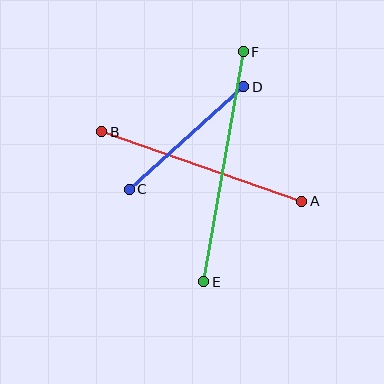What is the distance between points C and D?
The distance is approximately 153 pixels.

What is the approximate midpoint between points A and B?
The midpoint is at approximately (202, 166) pixels.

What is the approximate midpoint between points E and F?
The midpoint is at approximately (223, 167) pixels.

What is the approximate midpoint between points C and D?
The midpoint is at approximately (187, 138) pixels.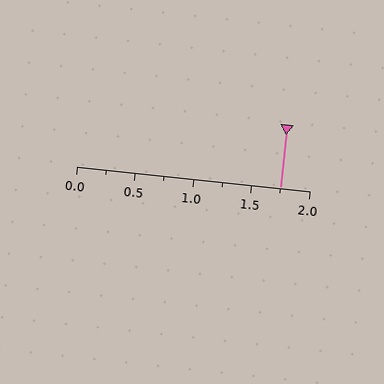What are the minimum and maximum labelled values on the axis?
The axis runs from 0.0 to 2.0.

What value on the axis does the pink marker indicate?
The marker indicates approximately 1.75.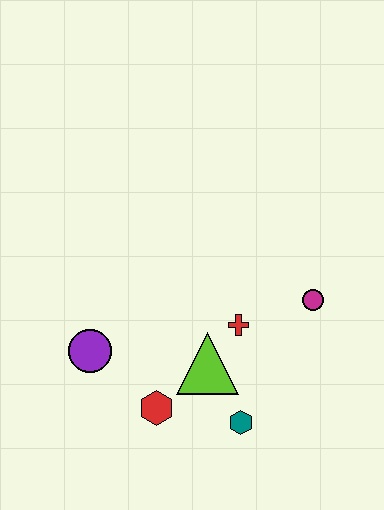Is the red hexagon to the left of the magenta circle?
Yes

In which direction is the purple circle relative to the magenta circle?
The purple circle is to the left of the magenta circle.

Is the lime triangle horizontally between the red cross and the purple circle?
Yes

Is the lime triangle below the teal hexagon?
No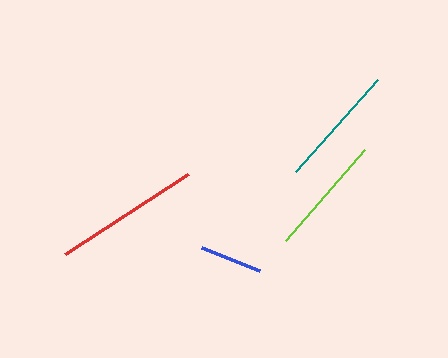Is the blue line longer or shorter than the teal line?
The teal line is longer than the blue line.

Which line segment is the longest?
The red line is the longest at approximately 147 pixels.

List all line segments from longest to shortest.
From longest to shortest: red, teal, lime, blue.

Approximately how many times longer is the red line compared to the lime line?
The red line is approximately 1.2 times the length of the lime line.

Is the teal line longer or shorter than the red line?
The red line is longer than the teal line.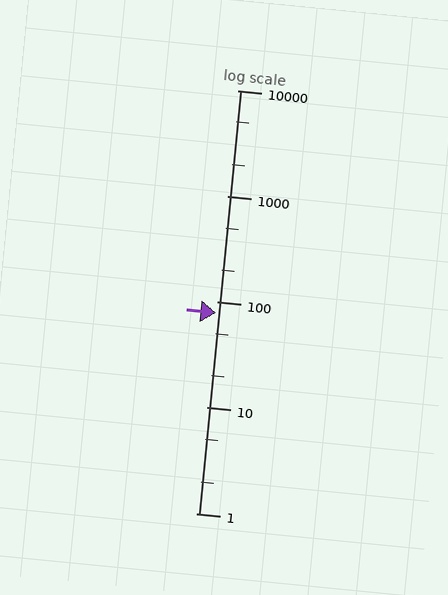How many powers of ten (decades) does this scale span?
The scale spans 4 decades, from 1 to 10000.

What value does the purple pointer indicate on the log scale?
The pointer indicates approximately 78.